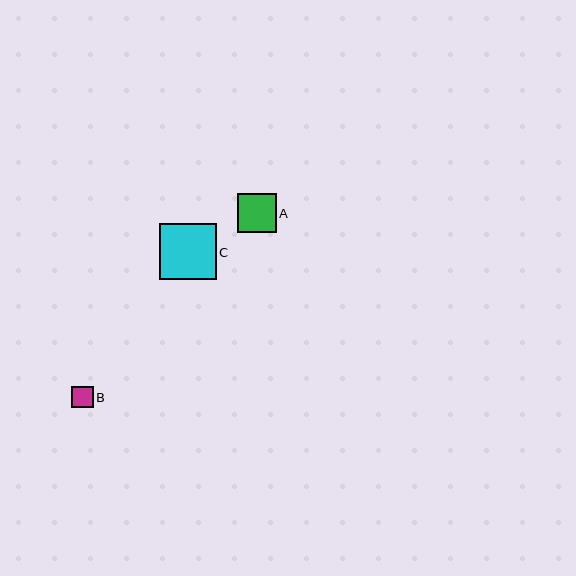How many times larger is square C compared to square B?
Square C is approximately 2.6 times the size of square B.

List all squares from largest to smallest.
From largest to smallest: C, A, B.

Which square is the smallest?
Square B is the smallest with a size of approximately 21 pixels.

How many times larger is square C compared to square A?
Square C is approximately 1.5 times the size of square A.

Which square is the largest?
Square C is the largest with a size of approximately 56 pixels.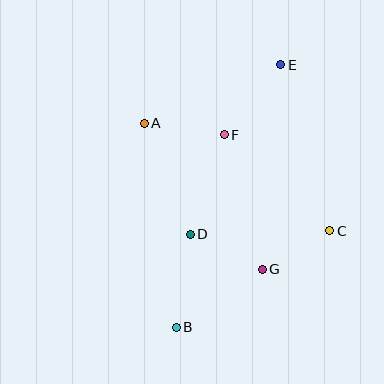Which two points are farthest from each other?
Points B and E are farthest from each other.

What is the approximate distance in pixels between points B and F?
The distance between B and F is approximately 198 pixels.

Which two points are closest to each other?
Points C and G are closest to each other.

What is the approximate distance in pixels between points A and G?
The distance between A and G is approximately 188 pixels.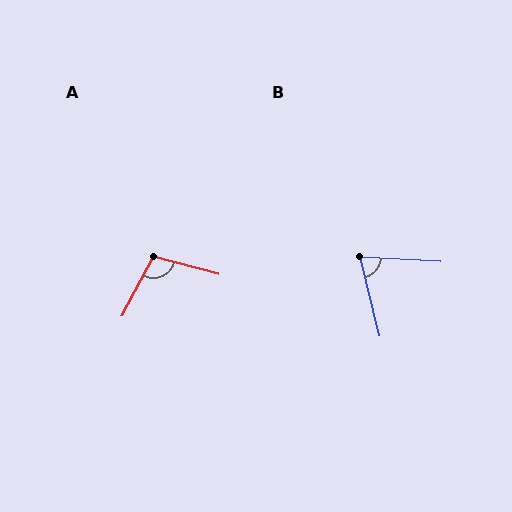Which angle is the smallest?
B, at approximately 73 degrees.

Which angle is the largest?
A, at approximately 103 degrees.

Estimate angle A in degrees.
Approximately 103 degrees.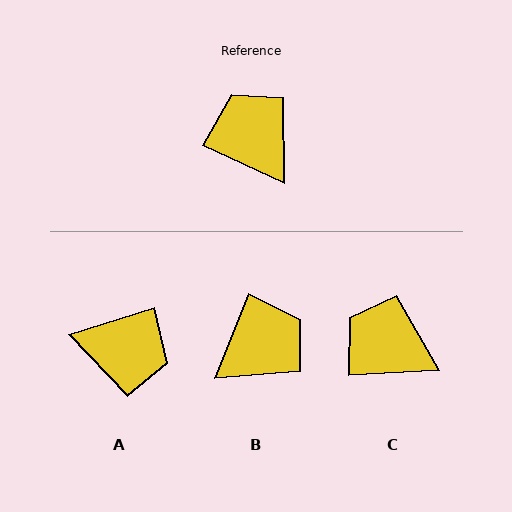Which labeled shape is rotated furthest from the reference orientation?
A, about 137 degrees away.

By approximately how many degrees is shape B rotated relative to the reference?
Approximately 87 degrees clockwise.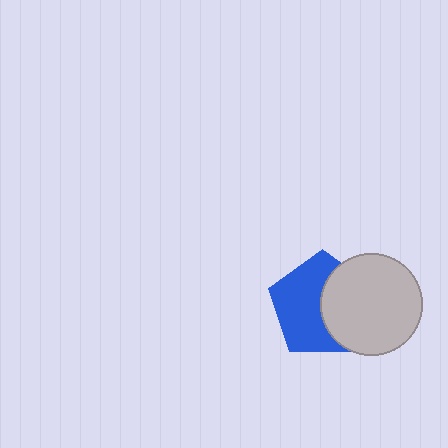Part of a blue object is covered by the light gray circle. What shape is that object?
It is a pentagon.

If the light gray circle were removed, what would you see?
You would see the complete blue pentagon.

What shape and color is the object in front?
The object in front is a light gray circle.